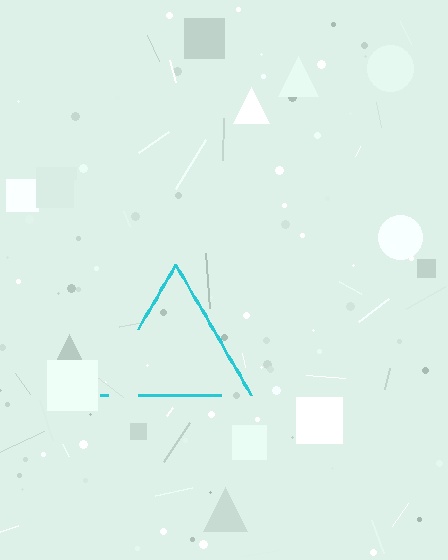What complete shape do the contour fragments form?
The contour fragments form a triangle.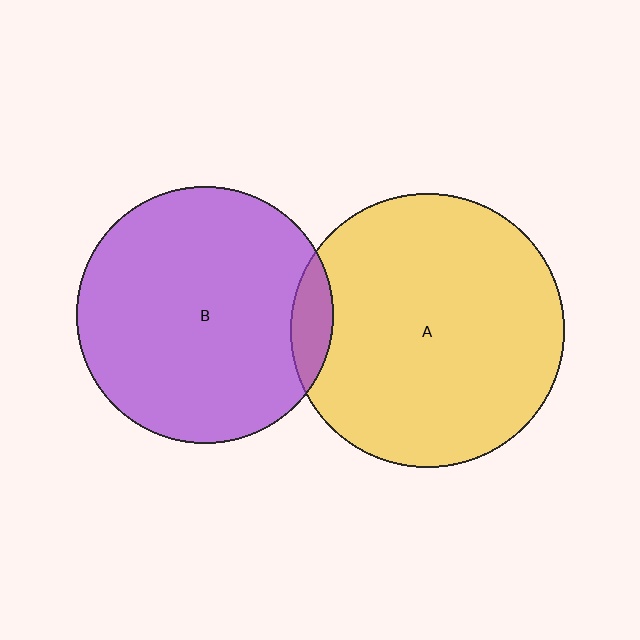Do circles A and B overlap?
Yes.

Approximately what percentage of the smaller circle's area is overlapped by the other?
Approximately 10%.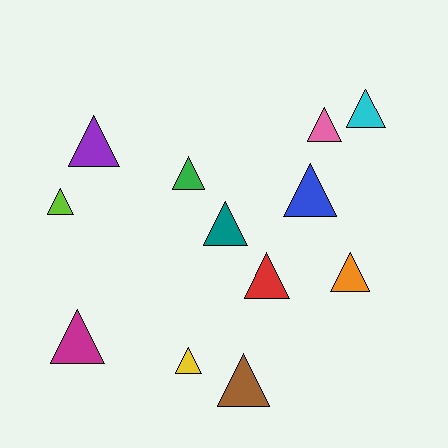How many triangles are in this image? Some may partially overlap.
There are 12 triangles.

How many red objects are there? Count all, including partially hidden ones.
There is 1 red object.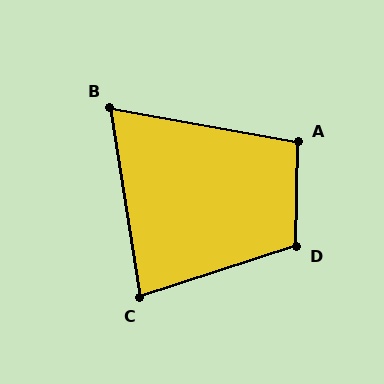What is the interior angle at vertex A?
Approximately 99 degrees (obtuse).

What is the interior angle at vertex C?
Approximately 81 degrees (acute).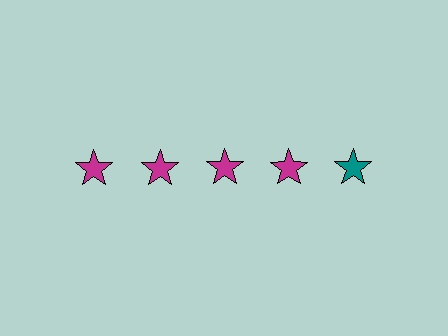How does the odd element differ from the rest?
It has a different color: teal instead of magenta.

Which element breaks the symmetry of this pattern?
The teal star in the top row, rightmost column breaks the symmetry. All other shapes are magenta stars.